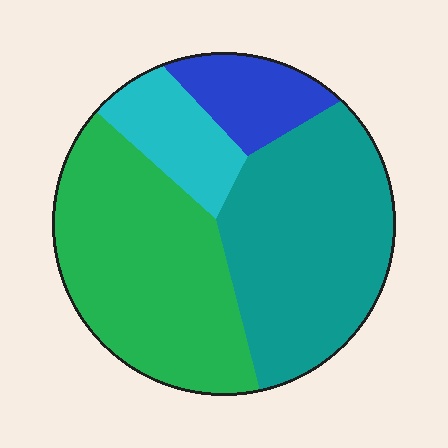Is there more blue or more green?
Green.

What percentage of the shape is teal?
Teal covers about 40% of the shape.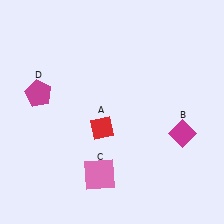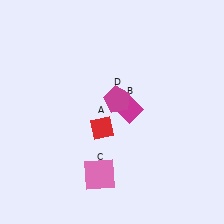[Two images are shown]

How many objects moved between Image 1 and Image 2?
2 objects moved between the two images.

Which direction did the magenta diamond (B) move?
The magenta diamond (B) moved left.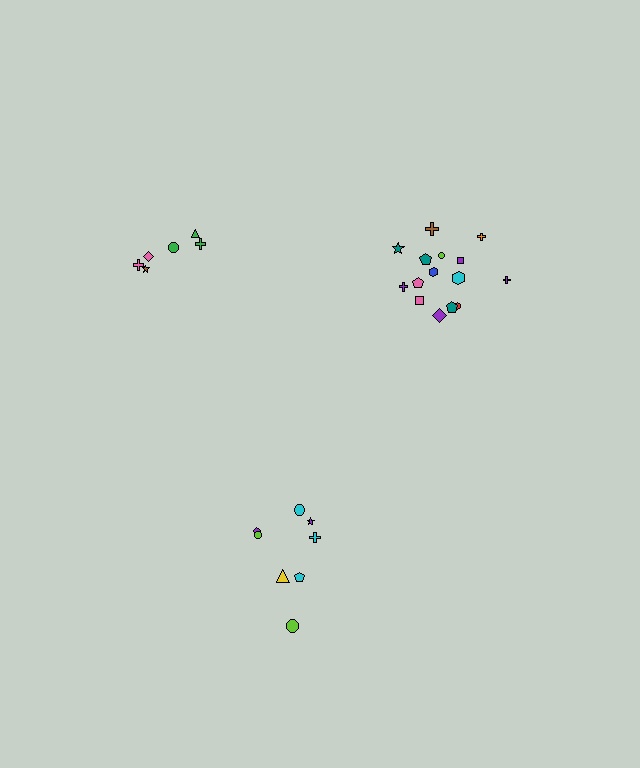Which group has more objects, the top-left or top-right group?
The top-right group.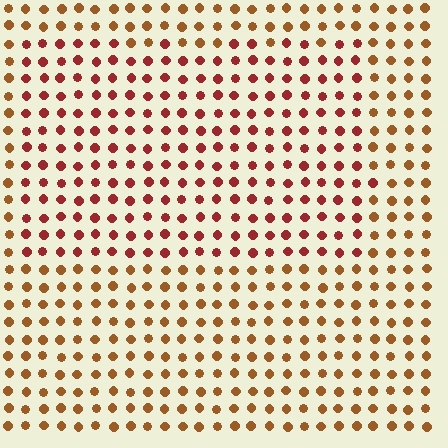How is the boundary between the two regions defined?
The boundary is defined purely by a slight shift in hue (about 32 degrees). Spacing, size, and orientation are identical on both sides.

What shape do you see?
I see a rectangle.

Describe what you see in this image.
The image is filled with small brown elements in a uniform arrangement. A rectangle-shaped region is visible where the elements are tinted to a slightly different hue, forming a subtle color boundary.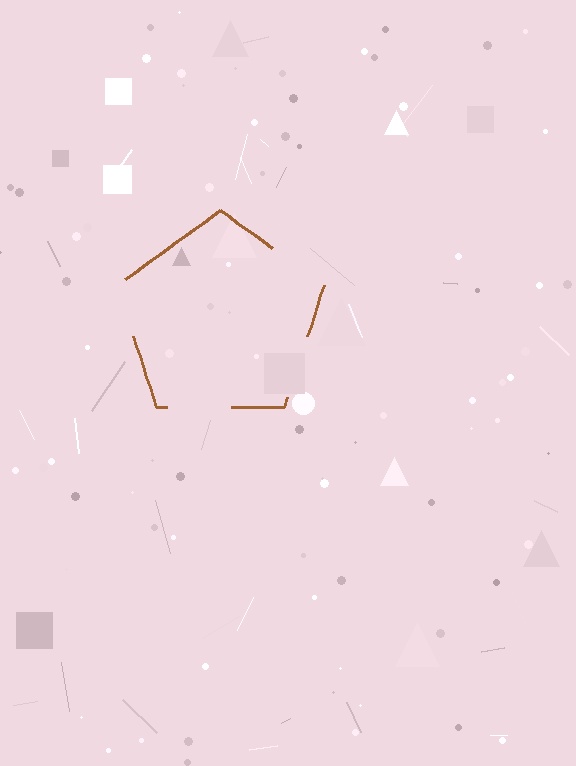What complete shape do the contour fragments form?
The contour fragments form a pentagon.